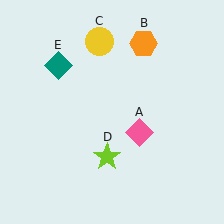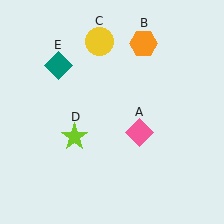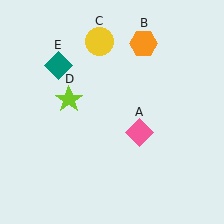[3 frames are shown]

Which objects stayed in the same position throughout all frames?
Pink diamond (object A) and orange hexagon (object B) and yellow circle (object C) and teal diamond (object E) remained stationary.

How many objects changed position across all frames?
1 object changed position: lime star (object D).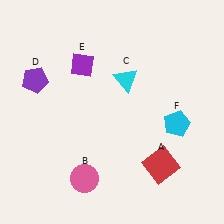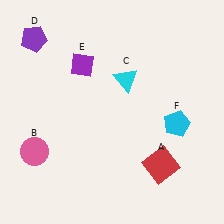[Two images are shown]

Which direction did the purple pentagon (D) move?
The purple pentagon (D) moved up.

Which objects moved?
The objects that moved are: the pink circle (B), the purple pentagon (D).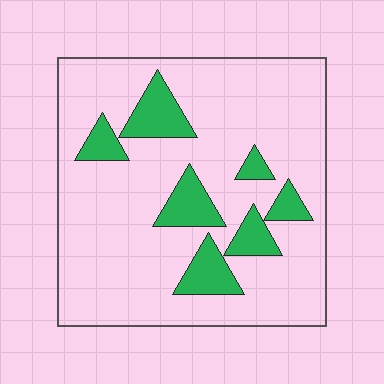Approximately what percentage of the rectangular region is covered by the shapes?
Approximately 15%.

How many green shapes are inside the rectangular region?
7.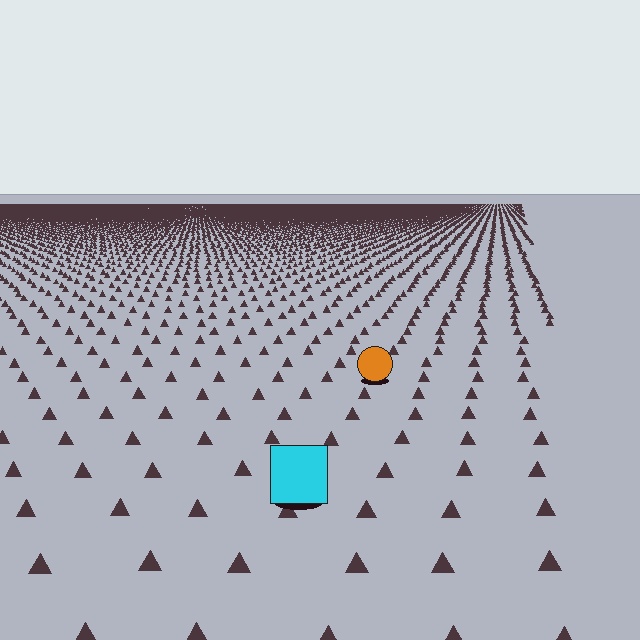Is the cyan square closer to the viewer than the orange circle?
Yes. The cyan square is closer — you can tell from the texture gradient: the ground texture is coarser near it.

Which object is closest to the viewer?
The cyan square is closest. The texture marks near it are larger and more spread out.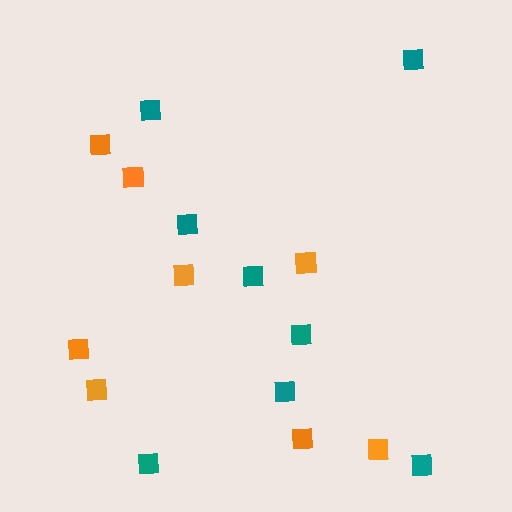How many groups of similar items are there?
There are 2 groups: one group of teal squares (8) and one group of orange squares (8).